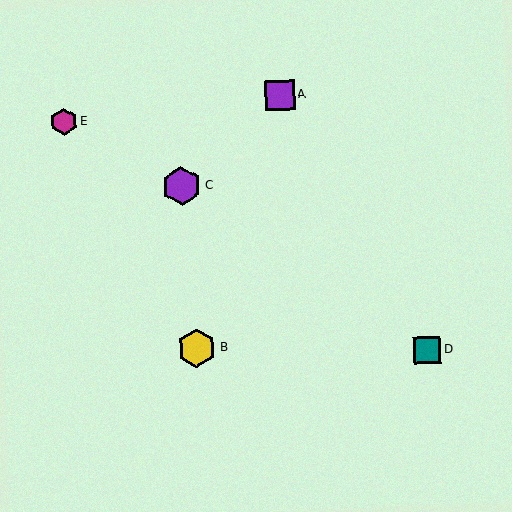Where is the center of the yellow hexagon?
The center of the yellow hexagon is at (197, 348).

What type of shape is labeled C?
Shape C is a purple hexagon.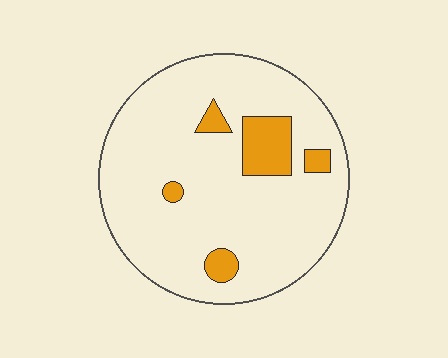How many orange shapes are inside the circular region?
5.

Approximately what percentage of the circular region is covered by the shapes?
Approximately 10%.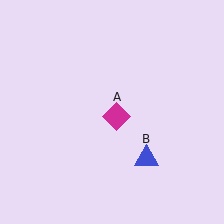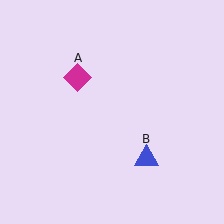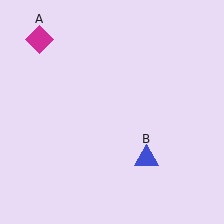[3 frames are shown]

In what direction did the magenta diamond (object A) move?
The magenta diamond (object A) moved up and to the left.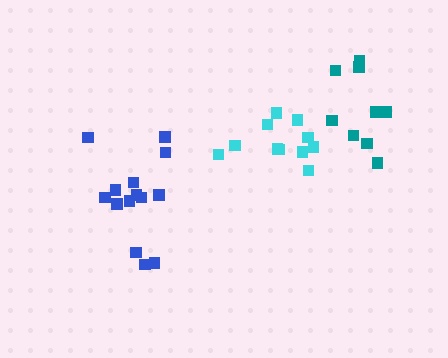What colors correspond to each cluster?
The clusters are colored: cyan, blue, teal.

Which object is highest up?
The teal cluster is topmost.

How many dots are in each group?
Group 1: 11 dots, Group 2: 14 dots, Group 3: 9 dots (34 total).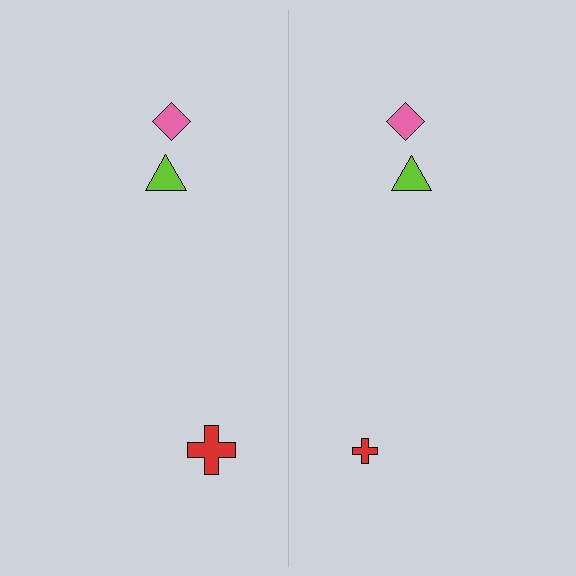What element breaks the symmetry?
The red cross on the right side has a different size than its mirror counterpart.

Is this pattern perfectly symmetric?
No, the pattern is not perfectly symmetric. The red cross on the right side has a different size than its mirror counterpart.